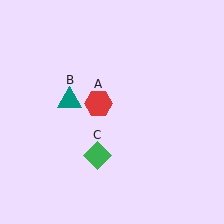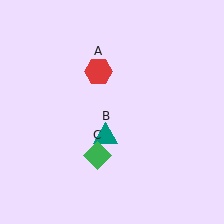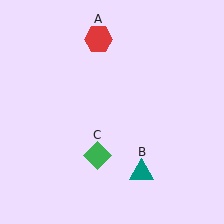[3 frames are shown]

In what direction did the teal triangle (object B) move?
The teal triangle (object B) moved down and to the right.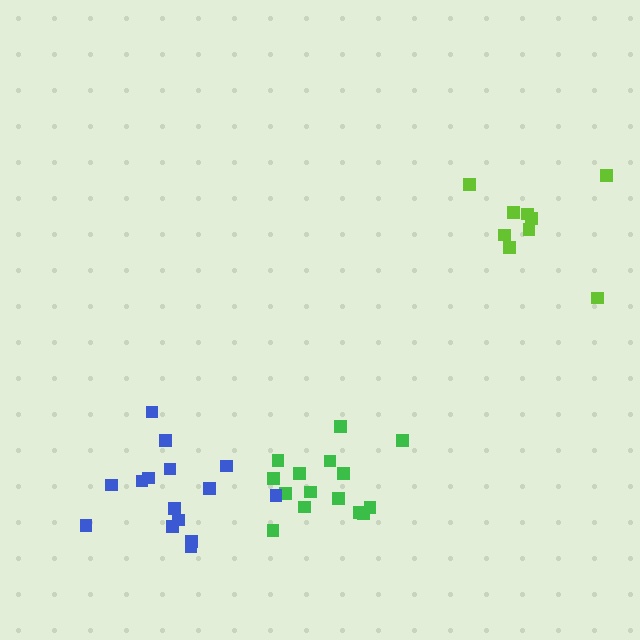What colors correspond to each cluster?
The clusters are colored: green, lime, blue.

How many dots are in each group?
Group 1: 15 dots, Group 2: 9 dots, Group 3: 15 dots (39 total).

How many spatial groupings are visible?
There are 3 spatial groupings.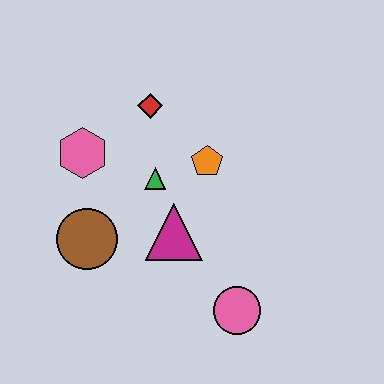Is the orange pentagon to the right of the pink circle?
No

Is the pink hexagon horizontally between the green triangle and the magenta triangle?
No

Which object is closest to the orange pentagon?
The green triangle is closest to the orange pentagon.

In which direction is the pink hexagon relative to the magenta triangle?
The pink hexagon is to the left of the magenta triangle.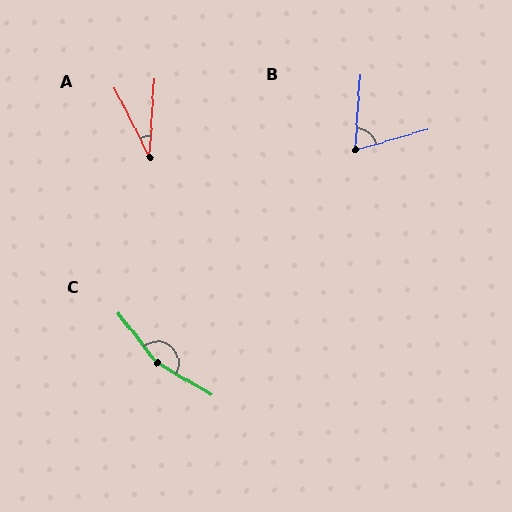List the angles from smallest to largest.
A (31°), B (70°), C (158°).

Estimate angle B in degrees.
Approximately 70 degrees.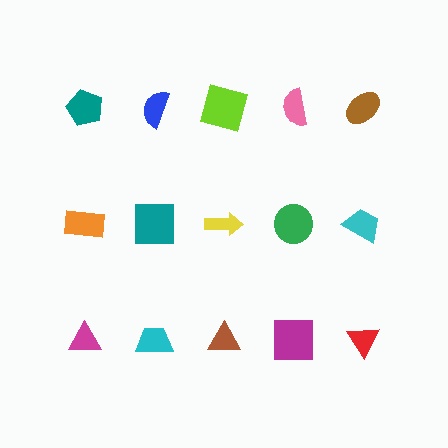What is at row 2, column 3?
A yellow arrow.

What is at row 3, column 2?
A cyan trapezoid.